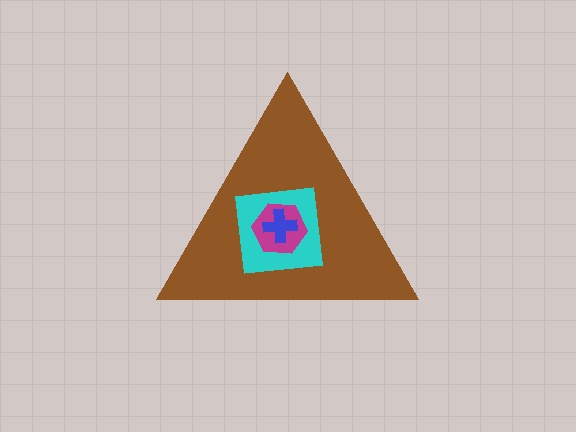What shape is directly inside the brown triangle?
The cyan square.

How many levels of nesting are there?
4.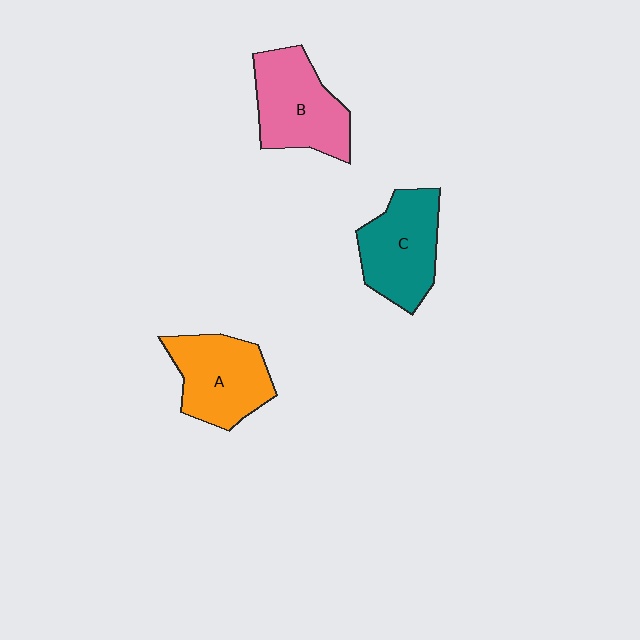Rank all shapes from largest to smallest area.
From largest to smallest: B (pink), C (teal), A (orange).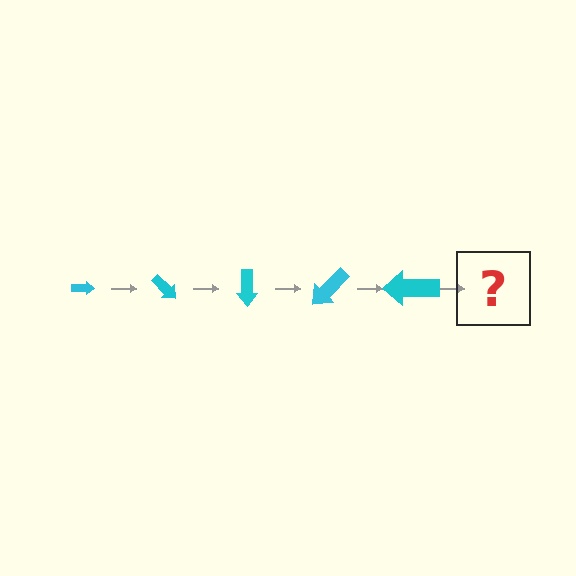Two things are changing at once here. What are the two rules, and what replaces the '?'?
The two rules are that the arrow grows larger each step and it rotates 45 degrees each step. The '?' should be an arrow, larger than the previous one and rotated 225 degrees from the start.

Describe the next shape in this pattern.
It should be an arrow, larger than the previous one and rotated 225 degrees from the start.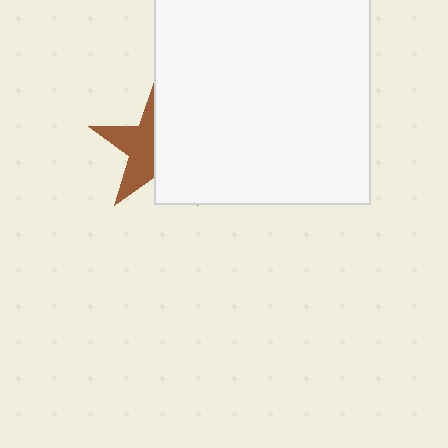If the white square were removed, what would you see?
You would see the complete brown star.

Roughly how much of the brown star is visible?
About half of it is visible (roughly 46%).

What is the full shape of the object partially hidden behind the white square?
The partially hidden object is a brown star.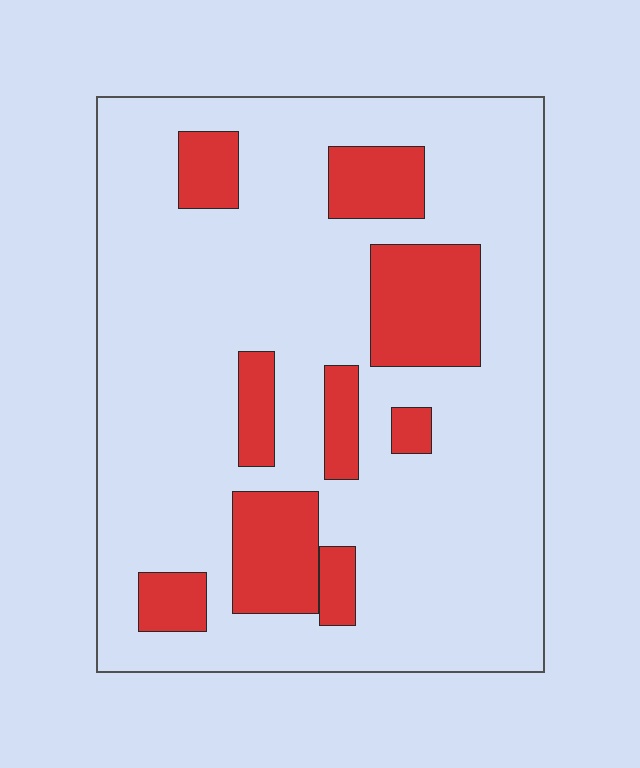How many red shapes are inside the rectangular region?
9.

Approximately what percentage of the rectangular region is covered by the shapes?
Approximately 20%.